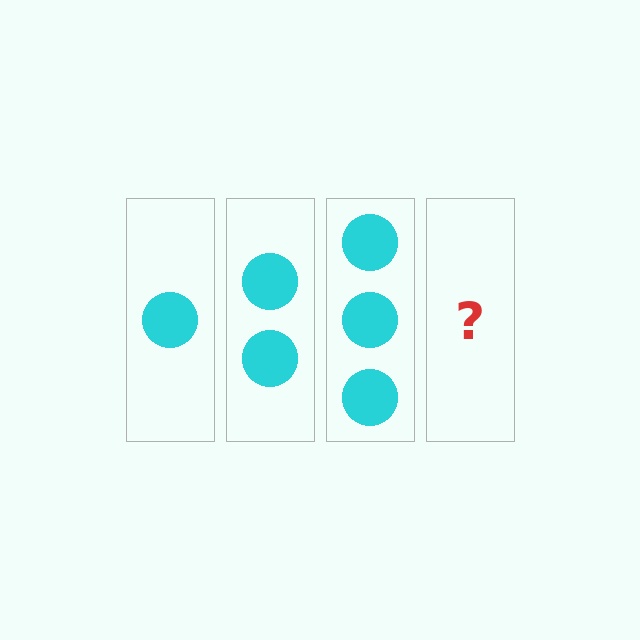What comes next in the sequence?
The next element should be 4 circles.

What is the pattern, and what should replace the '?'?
The pattern is that each step adds one more circle. The '?' should be 4 circles.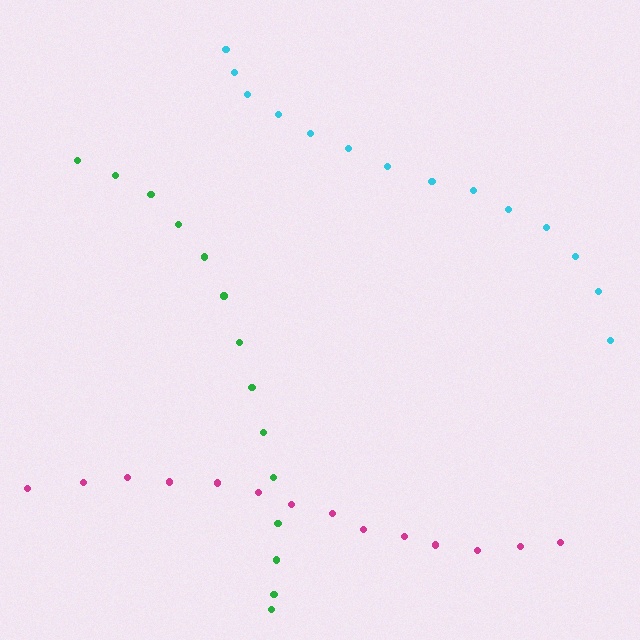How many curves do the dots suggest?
There are 3 distinct paths.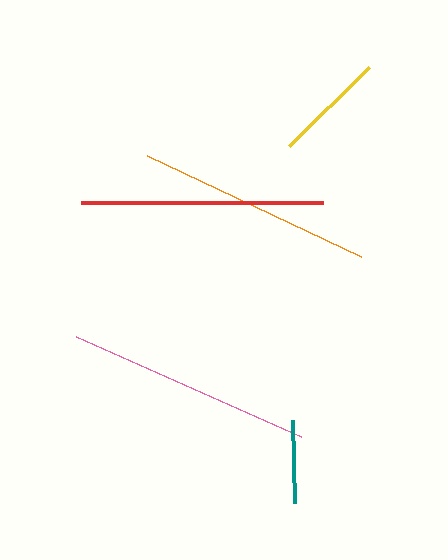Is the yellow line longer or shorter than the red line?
The red line is longer than the yellow line.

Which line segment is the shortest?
The teal line is the shortest at approximately 83 pixels.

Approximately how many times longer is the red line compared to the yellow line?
The red line is approximately 2.2 times the length of the yellow line.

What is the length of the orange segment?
The orange segment is approximately 236 pixels long.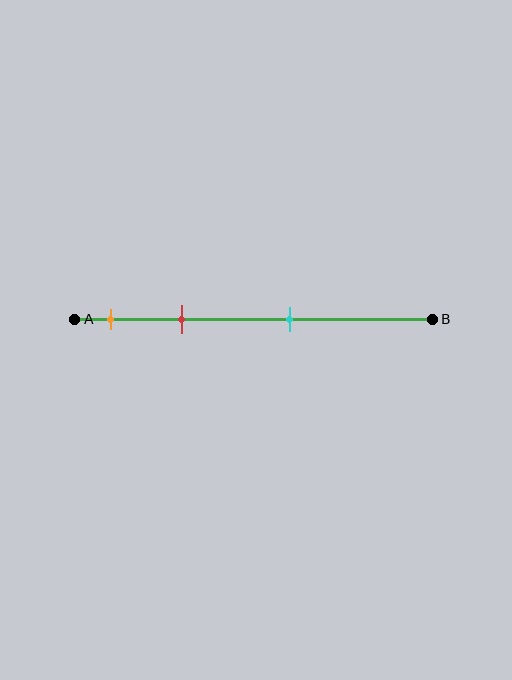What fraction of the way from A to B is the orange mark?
The orange mark is approximately 10% (0.1) of the way from A to B.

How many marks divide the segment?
There are 3 marks dividing the segment.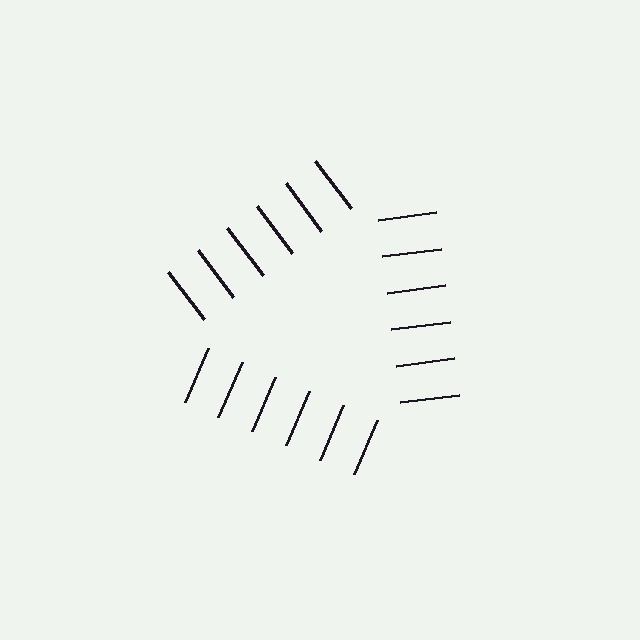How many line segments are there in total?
18 — 6 along each of the 3 edges.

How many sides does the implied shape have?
3 sides — the line-ends trace a triangle.